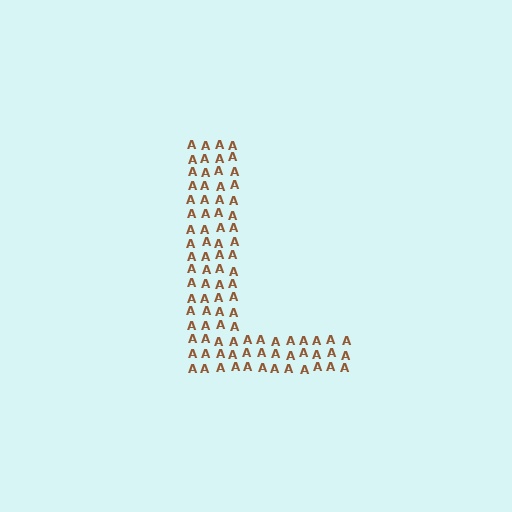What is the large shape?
The large shape is the letter L.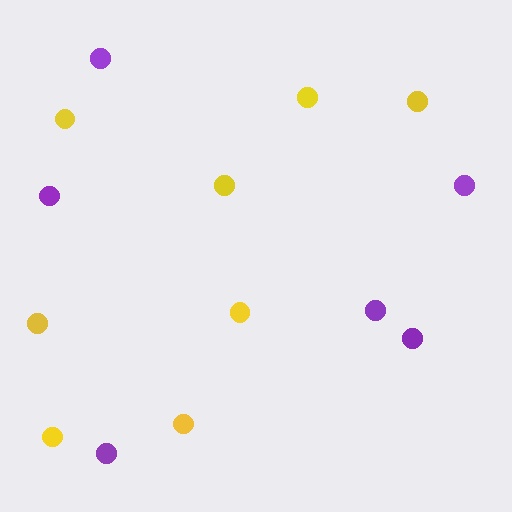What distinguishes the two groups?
There are 2 groups: one group of purple circles (6) and one group of yellow circles (8).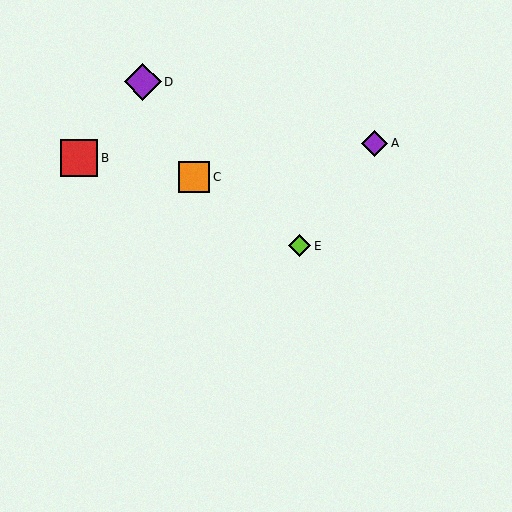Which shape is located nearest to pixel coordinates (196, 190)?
The orange square (labeled C) at (194, 177) is nearest to that location.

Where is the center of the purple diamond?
The center of the purple diamond is at (143, 82).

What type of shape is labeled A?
Shape A is a purple diamond.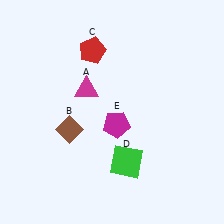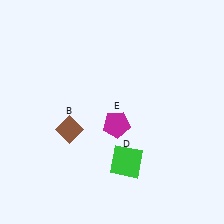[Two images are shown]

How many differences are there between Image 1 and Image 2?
There are 2 differences between the two images.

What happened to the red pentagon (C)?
The red pentagon (C) was removed in Image 2. It was in the top-left area of Image 1.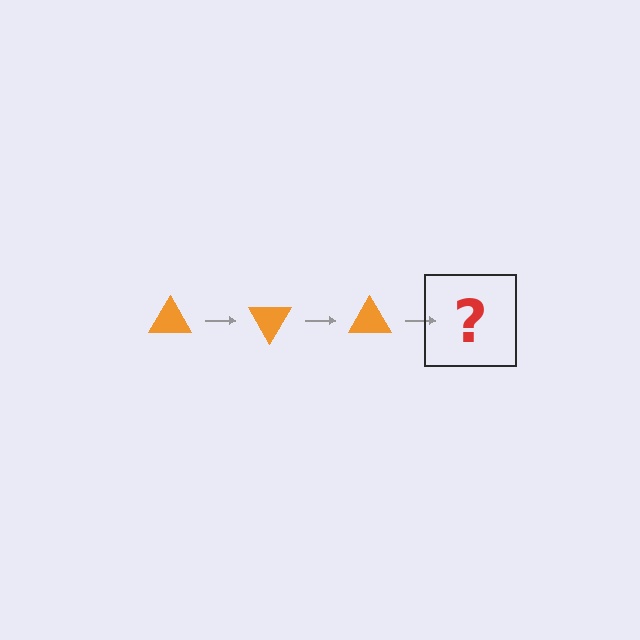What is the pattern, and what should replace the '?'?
The pattern is that the triangle rotates 60 degrees each step. The '?' should be an orange triangle rotated 180 degrees.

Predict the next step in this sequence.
The next step is an orange triangle rotated 180 degrees.